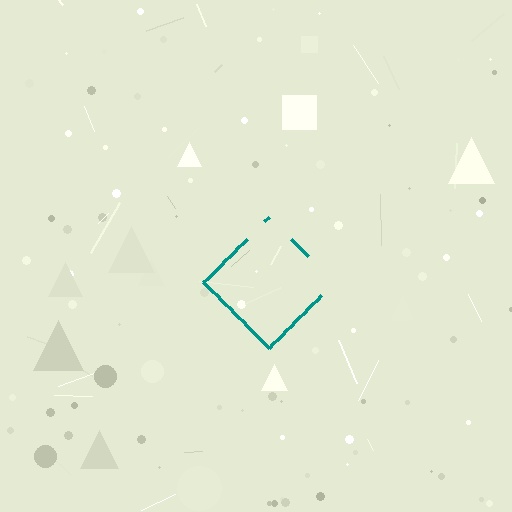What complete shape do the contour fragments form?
The contour fragments form a diamond.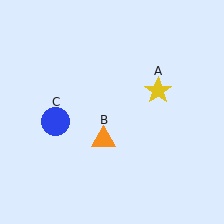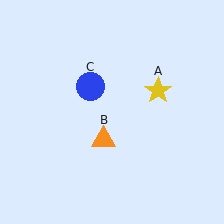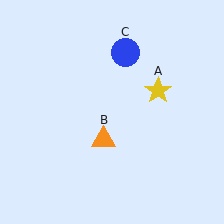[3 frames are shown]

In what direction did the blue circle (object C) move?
The blue circle (object C) moved up and to the right.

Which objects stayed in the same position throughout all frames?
Yellow star (object A) and orange triangle (object B) remained stationary.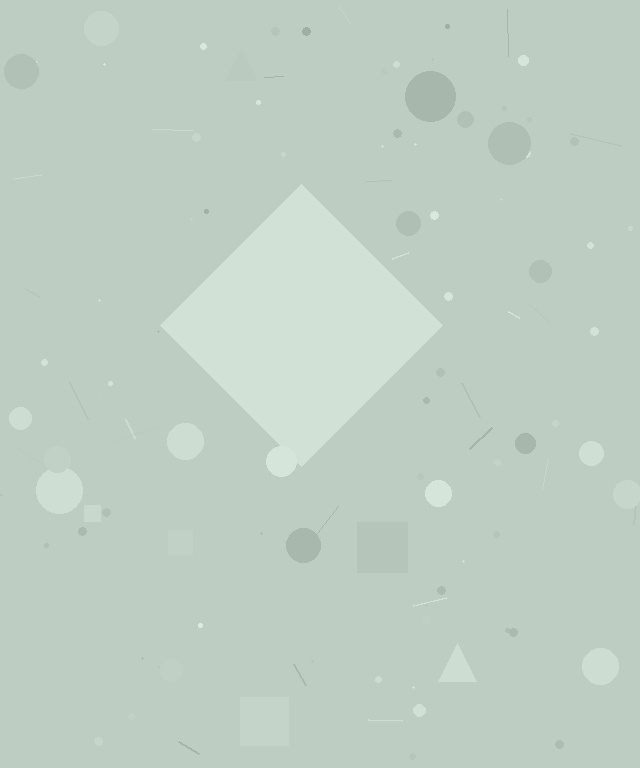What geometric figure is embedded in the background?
A diamond is embedded in the background.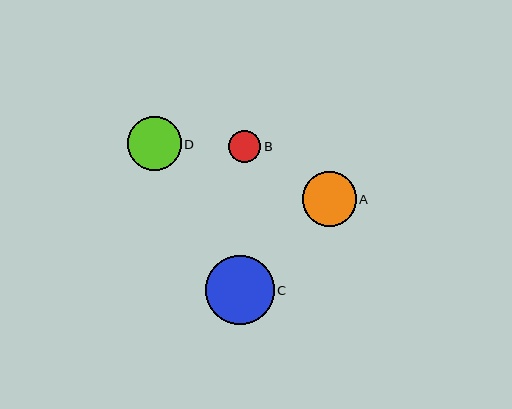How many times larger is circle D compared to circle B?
Circle D is approximately 1.7 times the size of circle B.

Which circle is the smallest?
Circle B is the smallest with a size of approximately 32 pixels.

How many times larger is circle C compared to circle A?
Circle C is approximately 1.3 times the size of circle A.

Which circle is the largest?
Circle C is the largest with a size of approximately 69 pixels.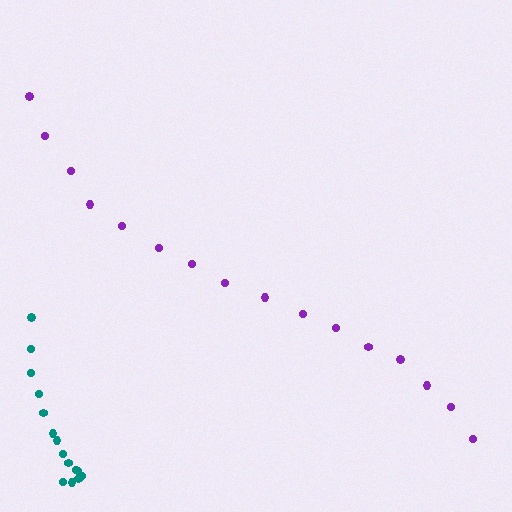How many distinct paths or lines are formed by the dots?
There are 2 distinct paths.